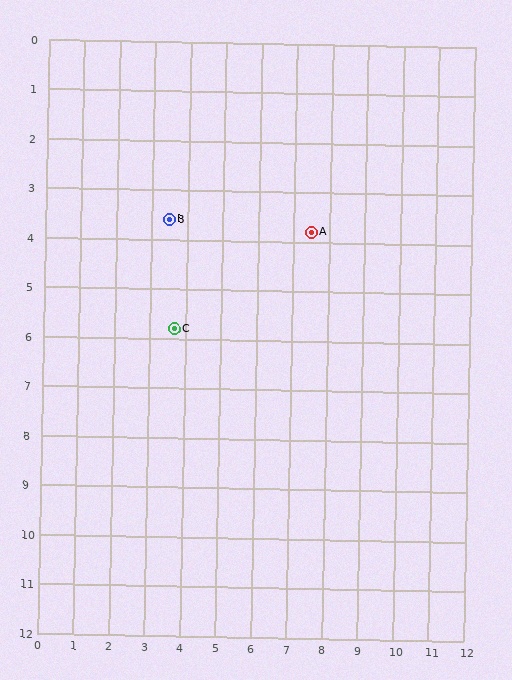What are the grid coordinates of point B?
Point B is at approximately (3.5, 3.6).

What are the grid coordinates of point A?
Point A is at approximately (7.5, 3.8).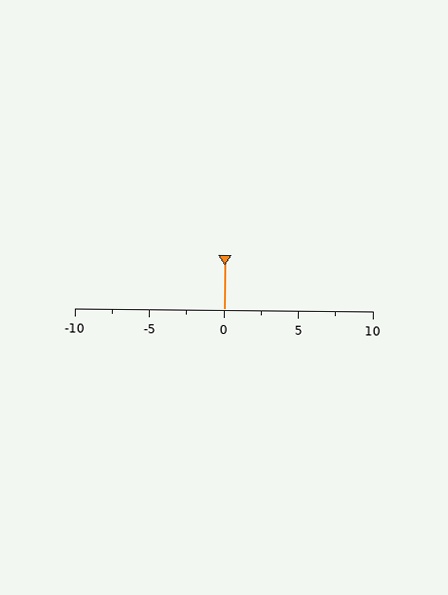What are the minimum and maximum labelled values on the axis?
The axis runs from -10 to 10.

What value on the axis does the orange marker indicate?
The marker indicates approximately 0.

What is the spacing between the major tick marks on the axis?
The major ticks are spaced 5 apart.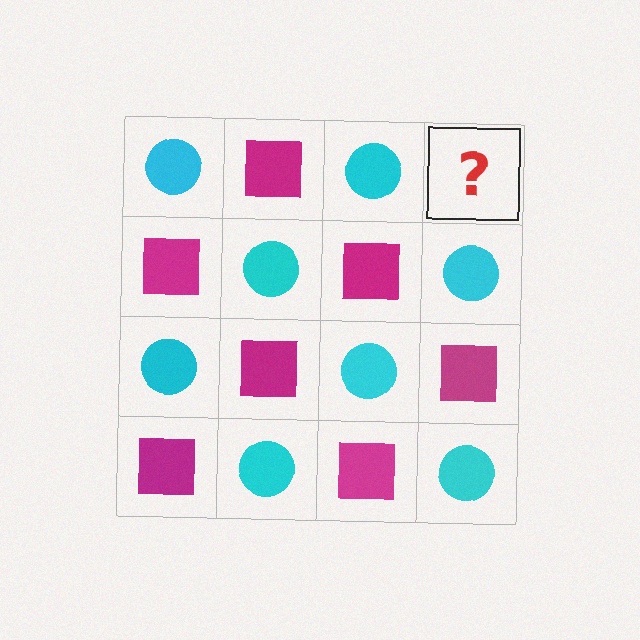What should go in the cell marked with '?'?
The missing cell should contain a magenta square.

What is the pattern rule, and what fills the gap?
The rule is that it alternates cyan circle and magenta square in a checkerboard pattern. The gap should be filled with a magenta square.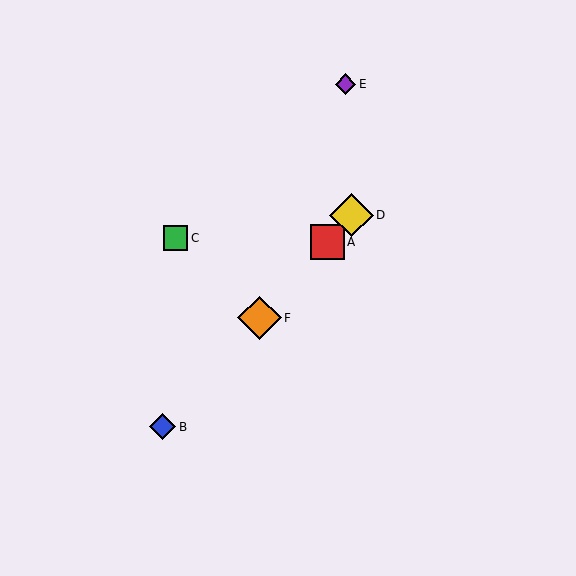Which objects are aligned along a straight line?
Objects A, B, D, F are aligned along a straight line.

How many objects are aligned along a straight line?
4 objects (A, B, D, F) are aligned along a straight line.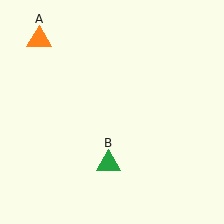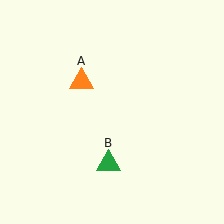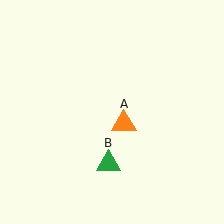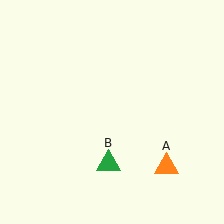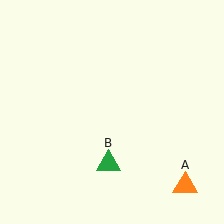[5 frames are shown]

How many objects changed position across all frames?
1 object changed position: orange triangle (object A).